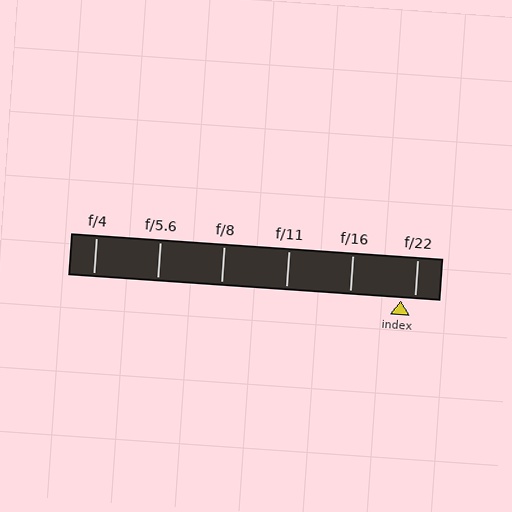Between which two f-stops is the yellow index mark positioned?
The index mark is between f/16 and f/22.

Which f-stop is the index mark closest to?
The index mark is closest to f/22.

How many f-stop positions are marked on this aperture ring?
There are 6 f-stop positions marked.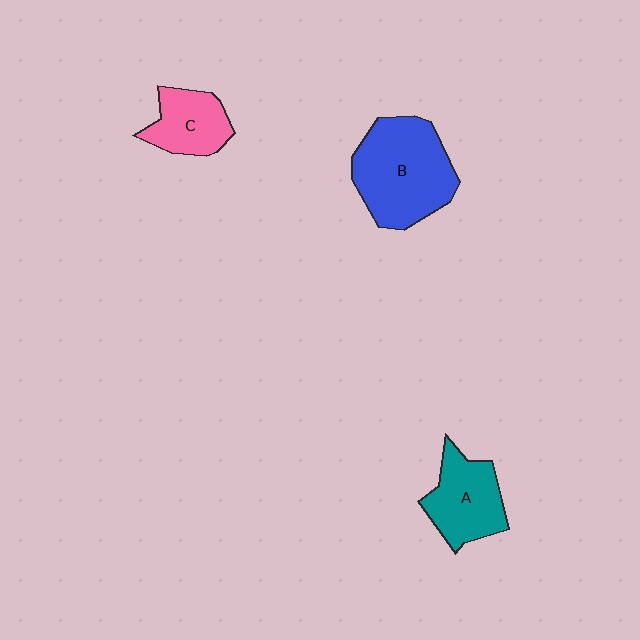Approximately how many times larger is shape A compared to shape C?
Approximately 1.2 times.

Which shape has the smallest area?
Shape C (pink).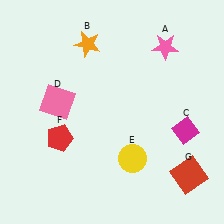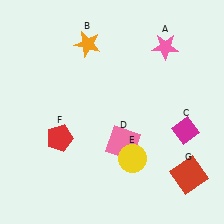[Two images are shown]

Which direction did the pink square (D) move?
The pink square (D) moved right.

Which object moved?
The pink square (D) moved right.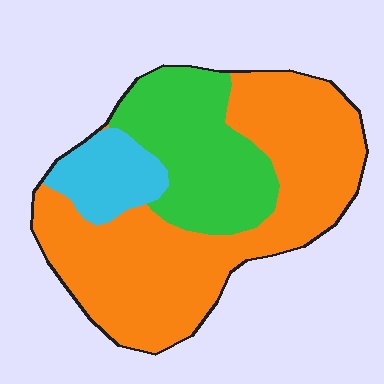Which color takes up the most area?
Orange, at roughly 60%.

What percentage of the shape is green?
Green takes up between a quarter and a half of the shape.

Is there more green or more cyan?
Green.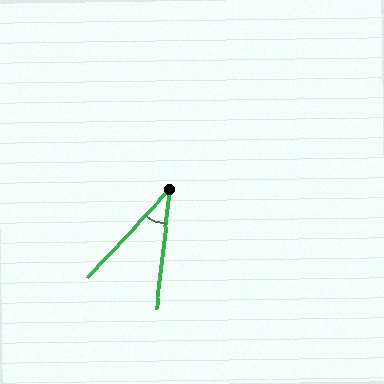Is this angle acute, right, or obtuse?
It is acute.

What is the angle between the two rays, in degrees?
Approximately 37 degrees.